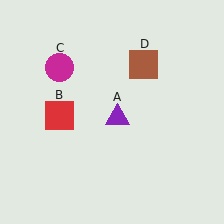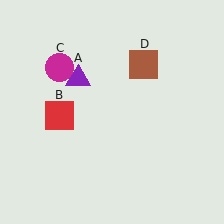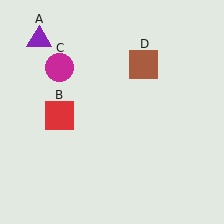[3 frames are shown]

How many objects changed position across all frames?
1 object changed position: purple triangle (object A).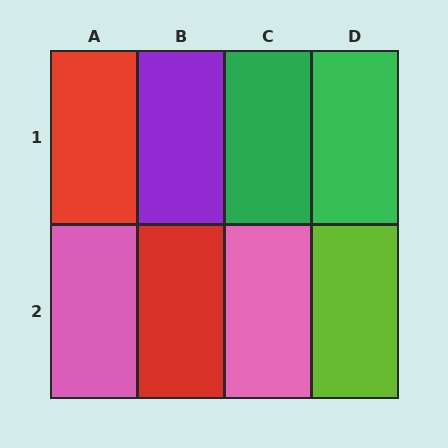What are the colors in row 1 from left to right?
Red, purple, green, green.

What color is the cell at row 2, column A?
Pink.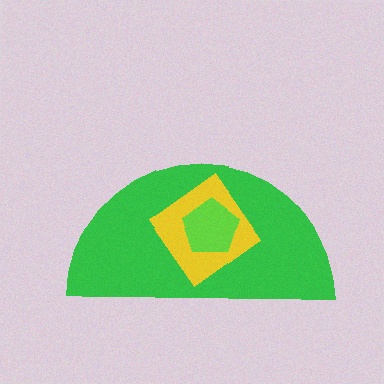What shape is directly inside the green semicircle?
The yellow diamond.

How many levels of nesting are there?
3.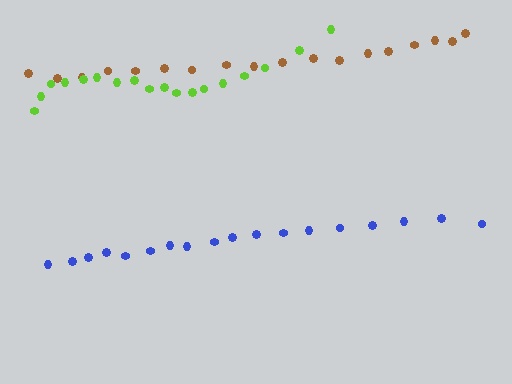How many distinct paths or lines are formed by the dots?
There are 3 distinct paths.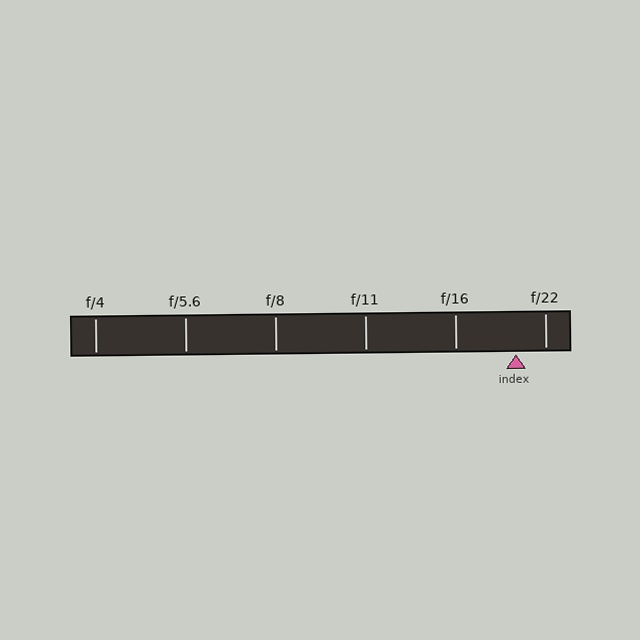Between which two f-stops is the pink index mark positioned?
The index mark is between f/16 and f/22.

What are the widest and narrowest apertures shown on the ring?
The widest aperture shown is f/4 and the narrowest is f/22.